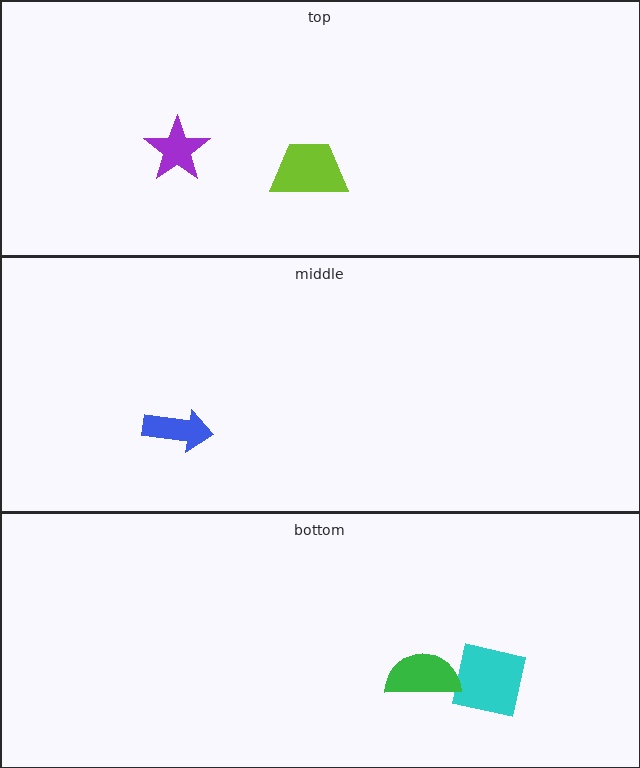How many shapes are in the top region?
2.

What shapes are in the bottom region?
The cyan square, the green semicircle.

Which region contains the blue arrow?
The middle region.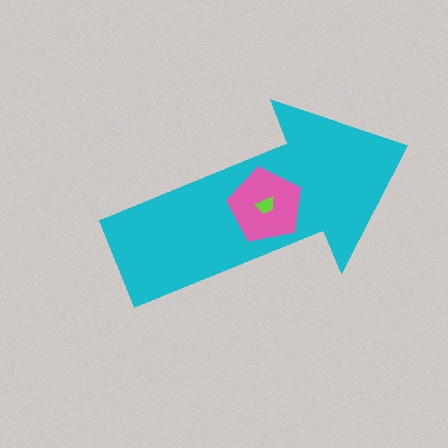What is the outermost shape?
The cyan arrow.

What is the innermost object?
The lime trapezoid.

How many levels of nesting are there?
3.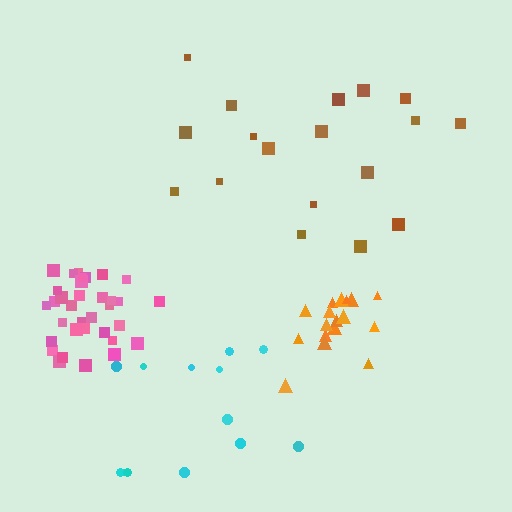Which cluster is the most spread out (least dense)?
Brown.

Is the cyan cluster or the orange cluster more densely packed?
Orange.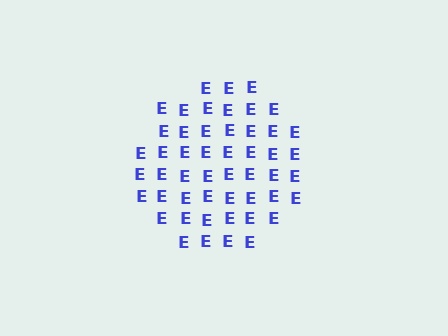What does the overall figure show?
The overall figure shows a circle.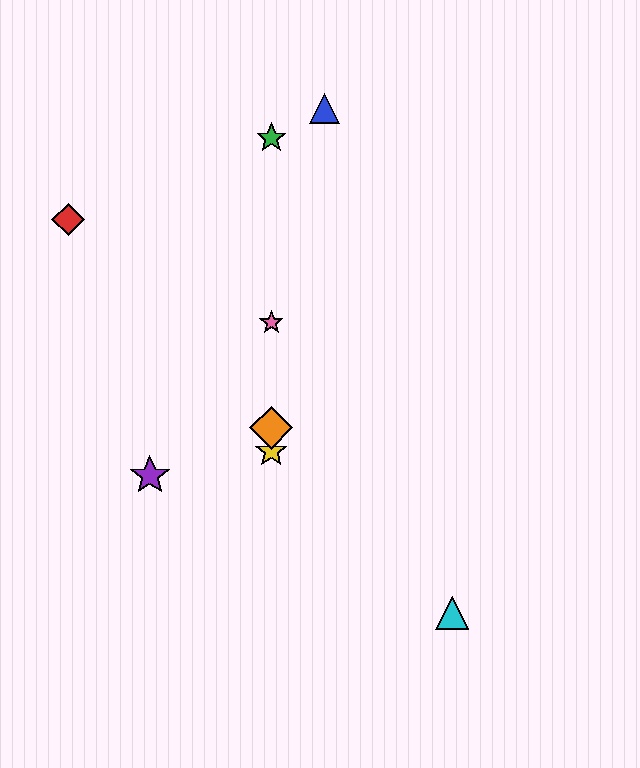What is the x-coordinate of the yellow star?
The yellow star is at x≈271.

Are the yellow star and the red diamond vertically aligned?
No, the yellow star is at x≈271 and the red diamond is at x≈68.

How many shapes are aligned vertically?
4 shapes (the green star, the yellow star, the orange diamond, the pink star) are aligned vertically.